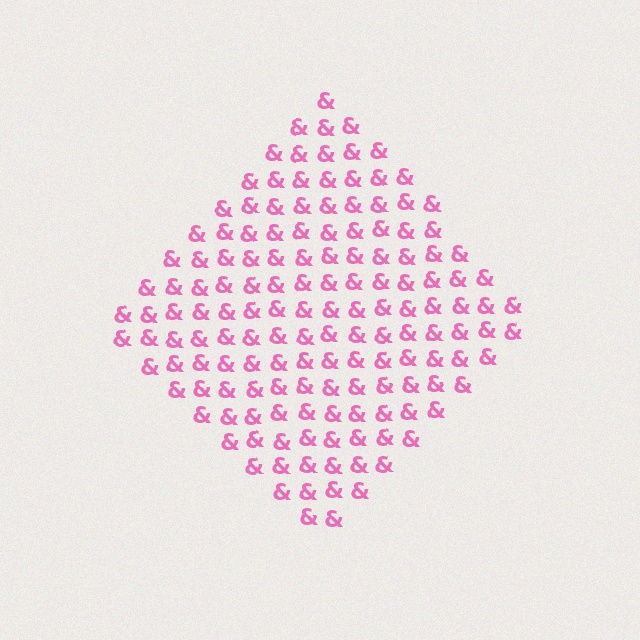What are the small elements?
The small elements are ampersands.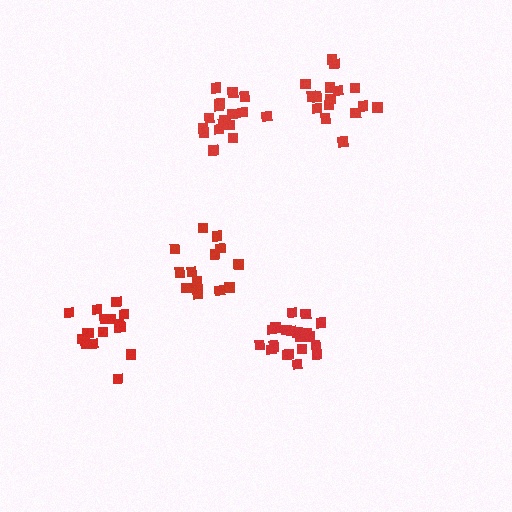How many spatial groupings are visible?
There are 5 spatial groupings.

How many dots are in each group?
Group 1: 17 dots, Group 2: 16 dots, Group 3: 21 dots, Group 4: 18 dots, Group 5: 15 dots (87 total).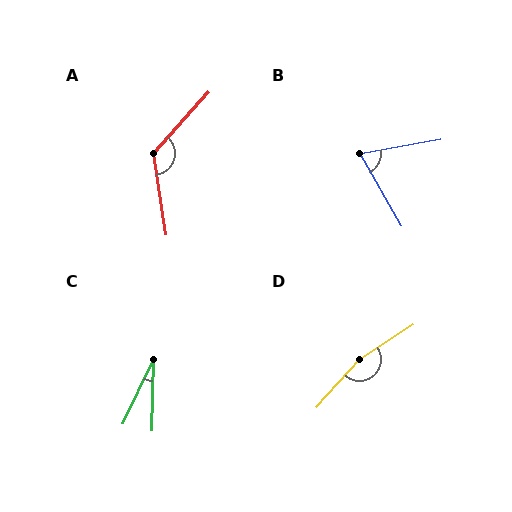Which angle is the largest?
D, at approximately 165 degrees.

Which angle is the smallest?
C, at approximately 24 degrees.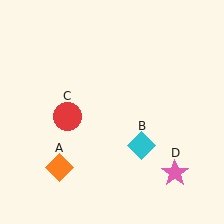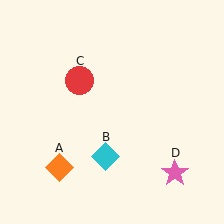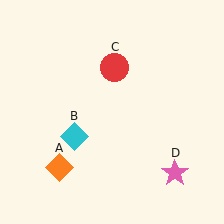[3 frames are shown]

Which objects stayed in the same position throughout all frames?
Orange diamond (object A) and pink star (object D) remained stationary.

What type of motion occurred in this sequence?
The cyan diamond (object B), red circle (object C) rotated clockwise around the center of the scene.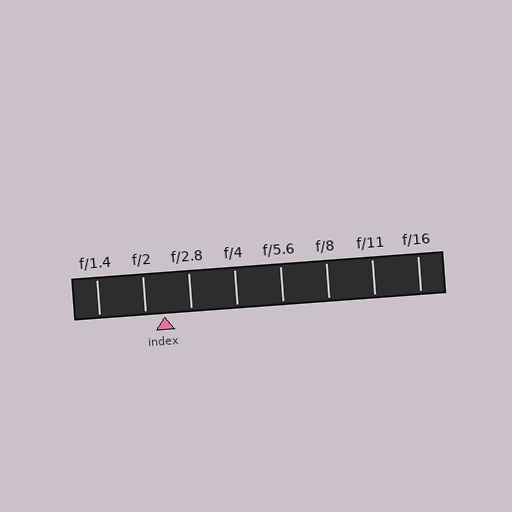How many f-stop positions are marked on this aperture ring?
There are 8 f-stop positions marked.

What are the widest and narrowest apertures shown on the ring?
The widest aperture shown is f/1.4 and the narrowest is f/16.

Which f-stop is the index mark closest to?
The index mark is closest to f/2.